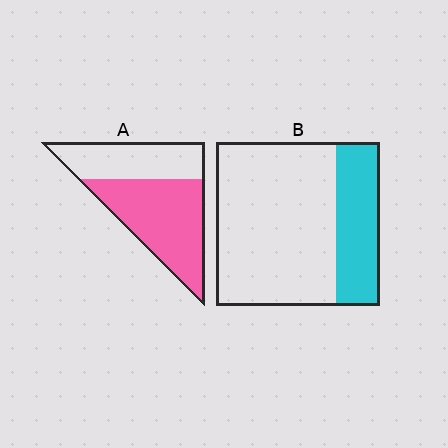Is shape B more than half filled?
No.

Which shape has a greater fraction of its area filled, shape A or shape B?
Shape A.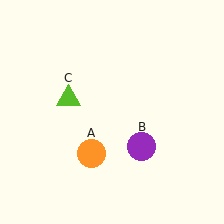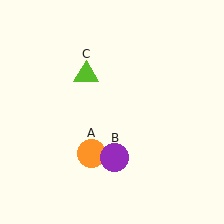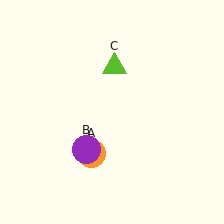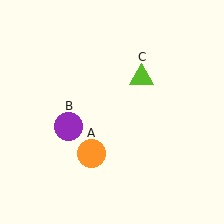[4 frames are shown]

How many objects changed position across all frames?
2 objects changed position: purple circle (object B), lime triangle (object C).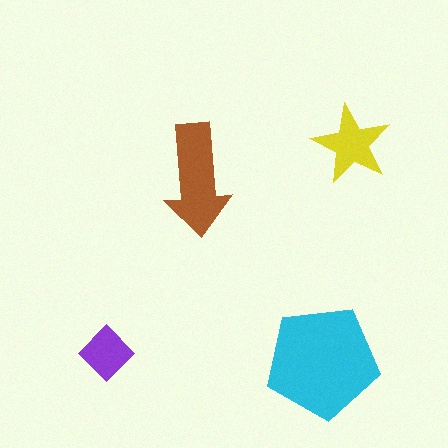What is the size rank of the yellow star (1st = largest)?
3rd.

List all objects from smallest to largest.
The purple diamond, the yellow star, the brown arrow, the cyan pentagon.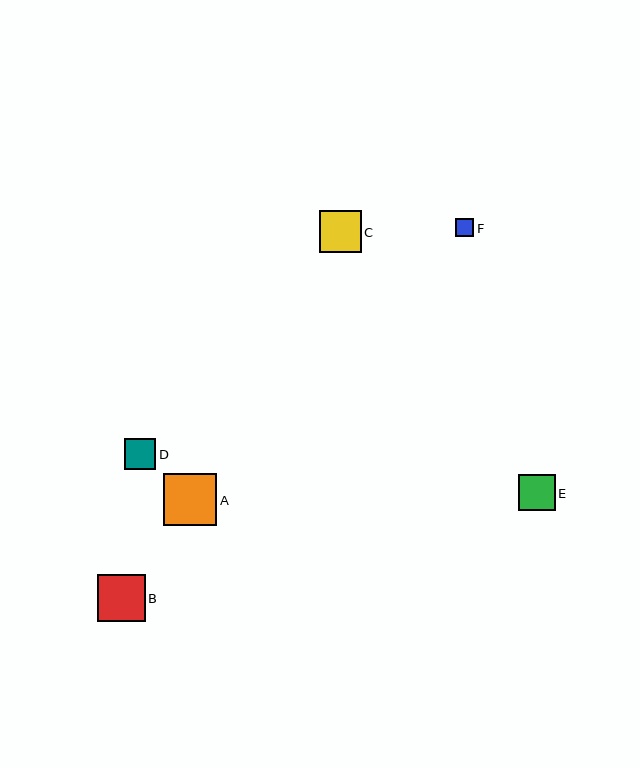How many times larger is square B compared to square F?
Square B is approximately 2.6 times the size of square F.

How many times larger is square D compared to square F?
Square D is approximately 1.7 times the size of square F.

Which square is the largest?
Square A is the largest with a size of approximately 53 pixels.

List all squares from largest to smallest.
From largest to smallest: A, B, C, E, D, F.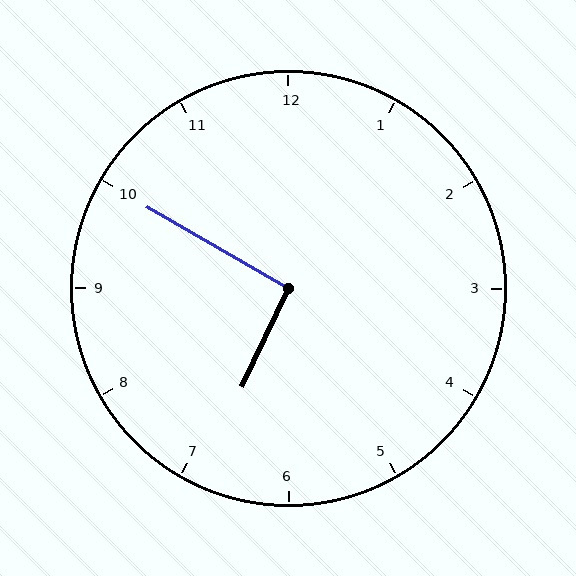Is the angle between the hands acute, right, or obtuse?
It is right.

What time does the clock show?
6:50.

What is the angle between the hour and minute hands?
Approximately 95 degrees.